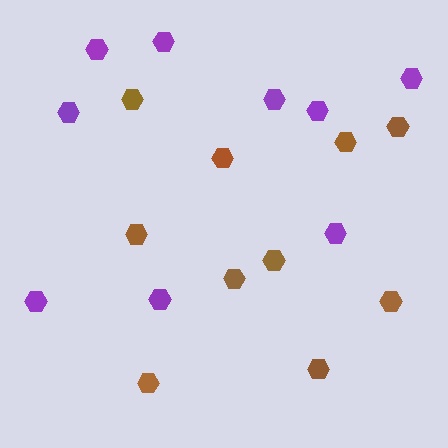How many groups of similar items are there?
There are 2 groups: one group of purple hexagons (9) and one group of brown hexagons (10).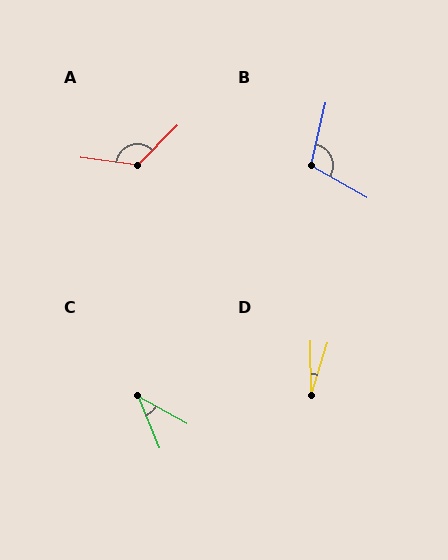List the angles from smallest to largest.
D (18°), C (38°), B (106°), A (127°).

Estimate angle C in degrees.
Approximately 38 degrees.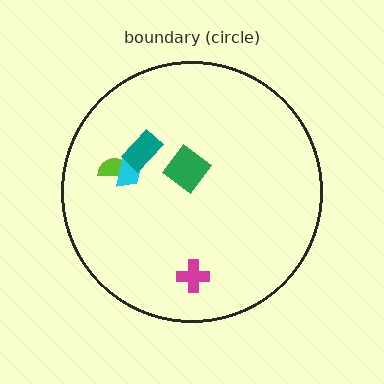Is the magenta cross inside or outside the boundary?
Inside.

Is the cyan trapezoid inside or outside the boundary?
Inside.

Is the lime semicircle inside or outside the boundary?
Inside.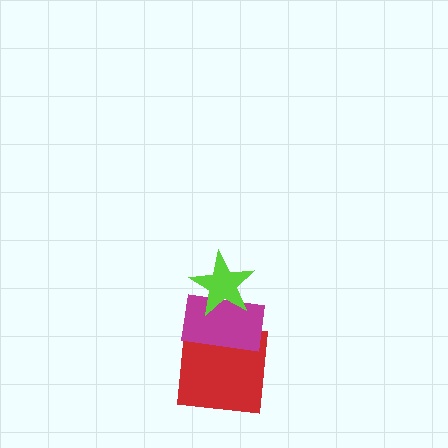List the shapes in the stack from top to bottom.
From top to bottom: the lime star, the magenta rectangle, the red square.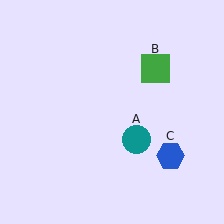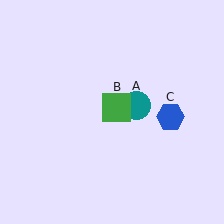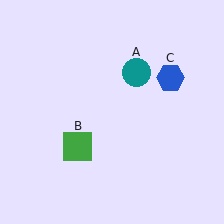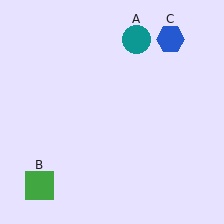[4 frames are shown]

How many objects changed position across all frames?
3 objects changed position: teal circle (object A), green square (object B), blue hexagon (object C).